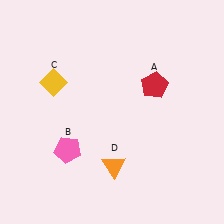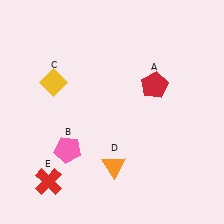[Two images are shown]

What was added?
A red cross (E) was added in Image 2.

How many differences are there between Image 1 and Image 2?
There is 1 difference between the two images.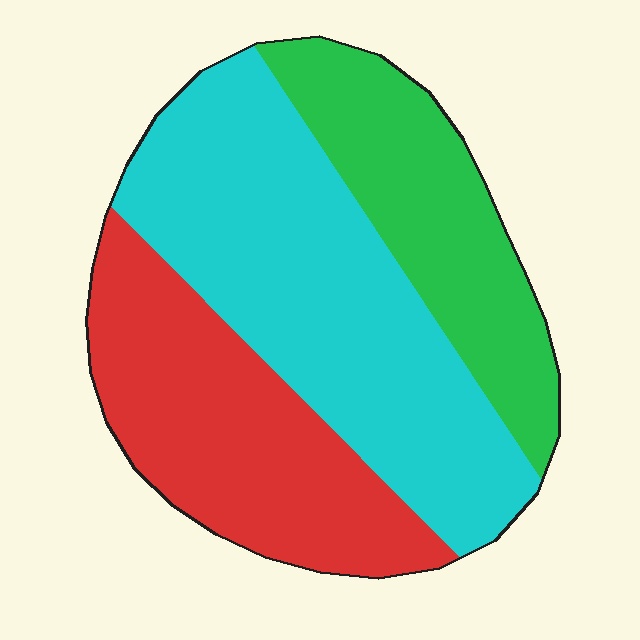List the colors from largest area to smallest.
From largest to smallest: cyan, red, green.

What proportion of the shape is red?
Red covers roughly 30% of the shape.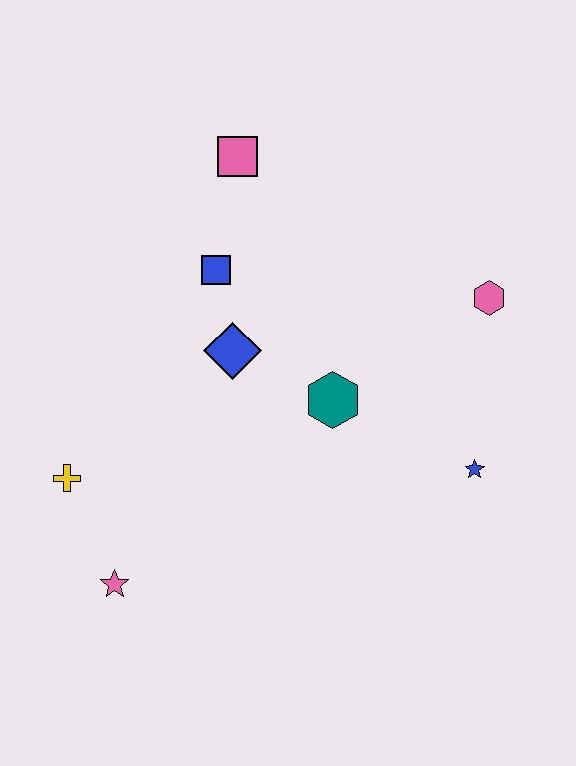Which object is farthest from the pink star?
The pink hexagon is farthest from the pink star.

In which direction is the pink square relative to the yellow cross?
The pink square is above the yellow cross.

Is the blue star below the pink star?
No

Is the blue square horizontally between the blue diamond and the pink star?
Yes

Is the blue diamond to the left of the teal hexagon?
Yes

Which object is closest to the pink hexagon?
The blue star is closest to the pink hexagon.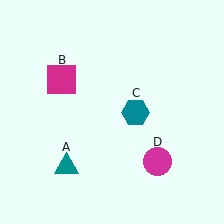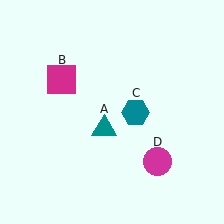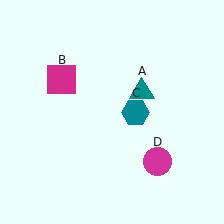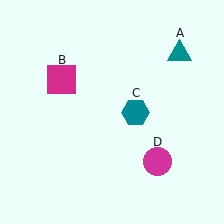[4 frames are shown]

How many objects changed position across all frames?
1 object changed position: teal triangle (object A).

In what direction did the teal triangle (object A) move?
The teal triangle (object A) moved up and to the right.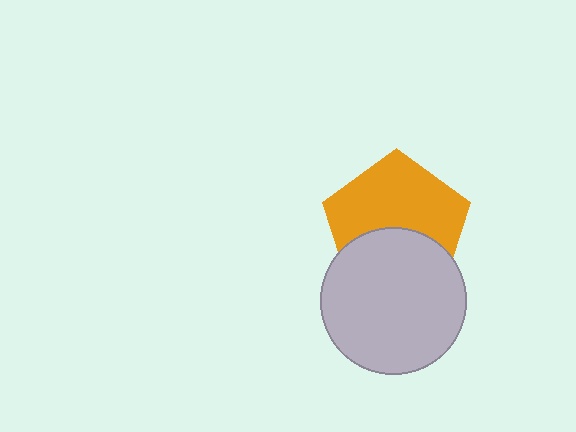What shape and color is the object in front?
The object in front is a light gray circle.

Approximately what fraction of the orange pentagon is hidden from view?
Roughly 40% of the orange pentagon is hidden behind the light gray circle.